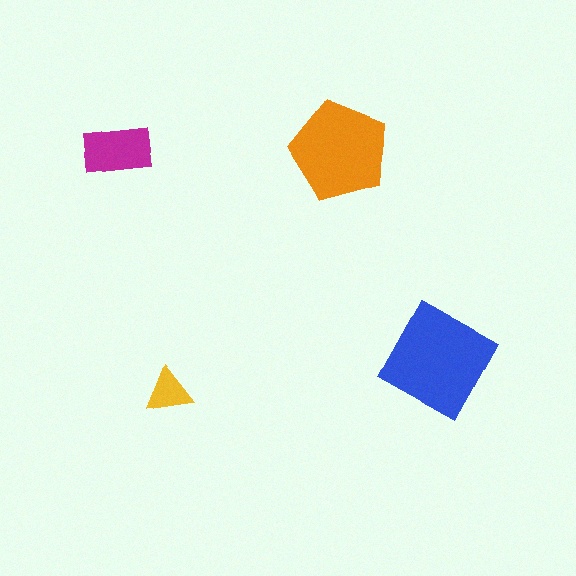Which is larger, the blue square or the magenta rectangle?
The blue square.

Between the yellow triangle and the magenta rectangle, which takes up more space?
The magenta rectangle.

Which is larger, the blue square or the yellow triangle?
The blue square.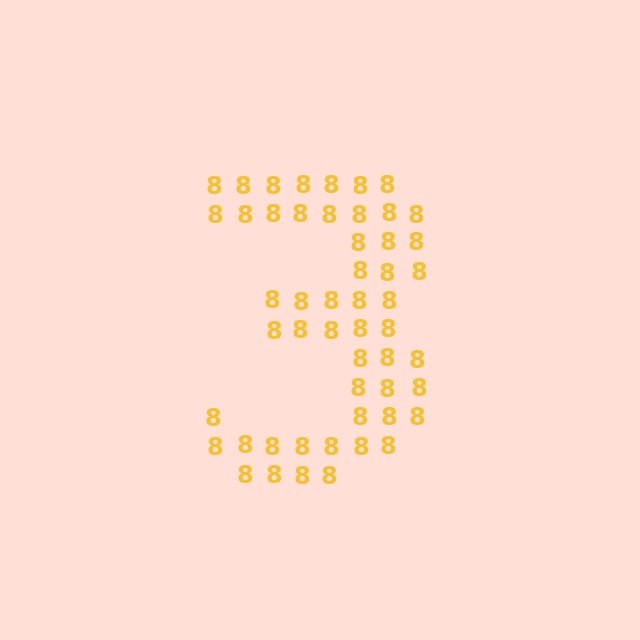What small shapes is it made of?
It is made of small digit 8's.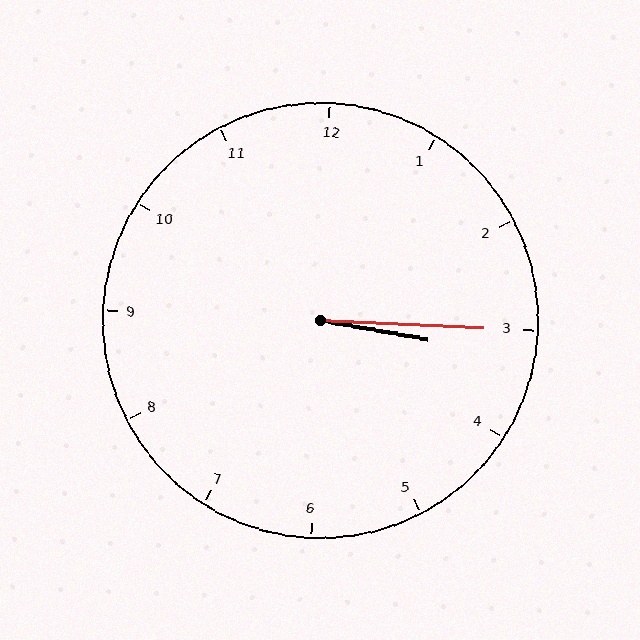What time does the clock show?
3:15.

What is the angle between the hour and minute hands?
Approximately 8 degrees.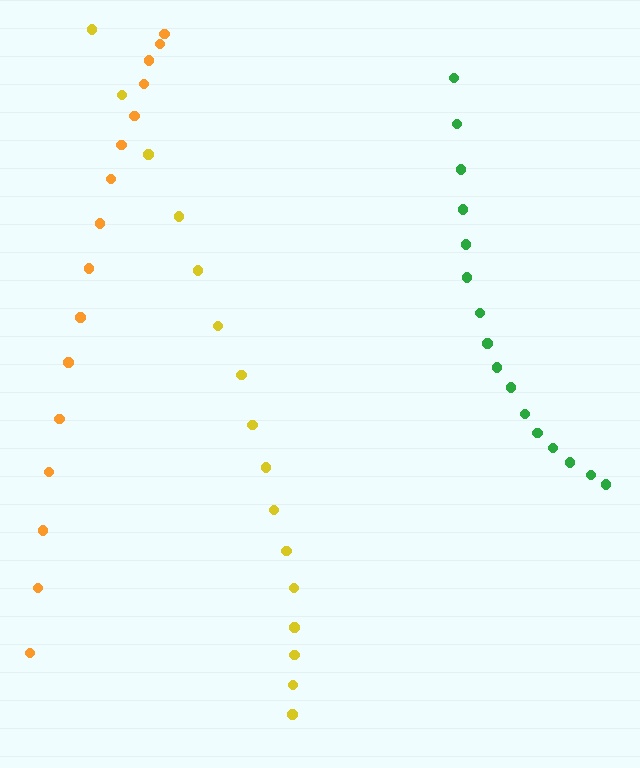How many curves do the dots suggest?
There are 3 distinct paths.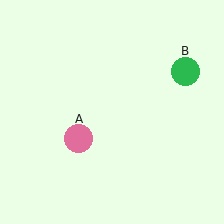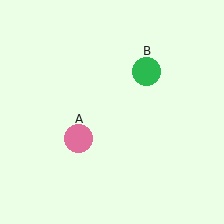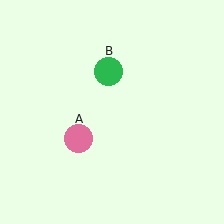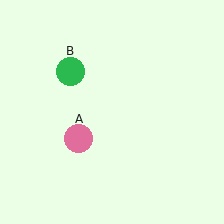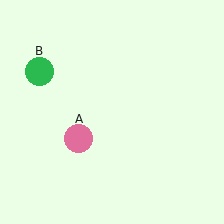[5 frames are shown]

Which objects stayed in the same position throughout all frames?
Pink circle (object A) remained stationary.